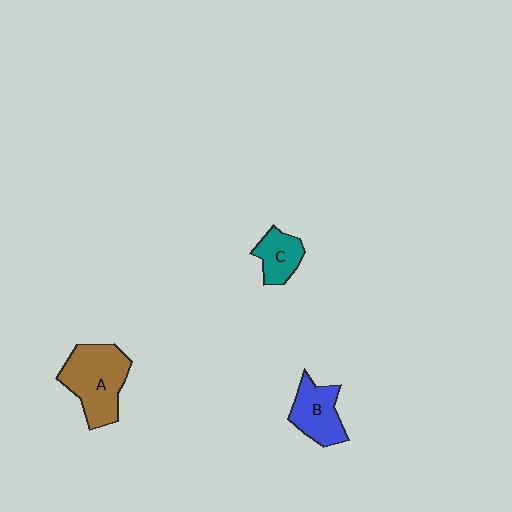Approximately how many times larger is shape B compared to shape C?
Approximately 1.3 times.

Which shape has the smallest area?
Shape C (teal).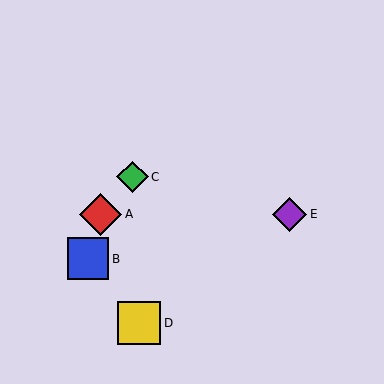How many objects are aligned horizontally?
2 objects (A, E) are aligned horizontally.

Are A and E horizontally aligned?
Yes, both are at y≈214.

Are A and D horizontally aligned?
No, A is at y≈214 and D is at y≈323.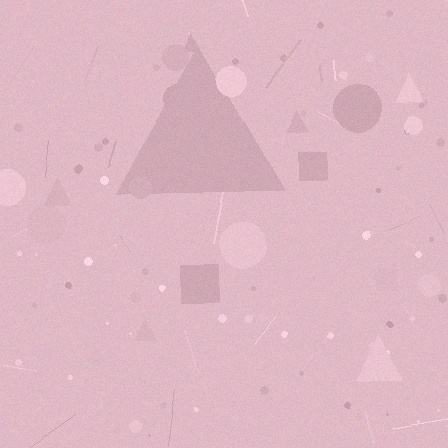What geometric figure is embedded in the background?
A triangle is embedded in the background.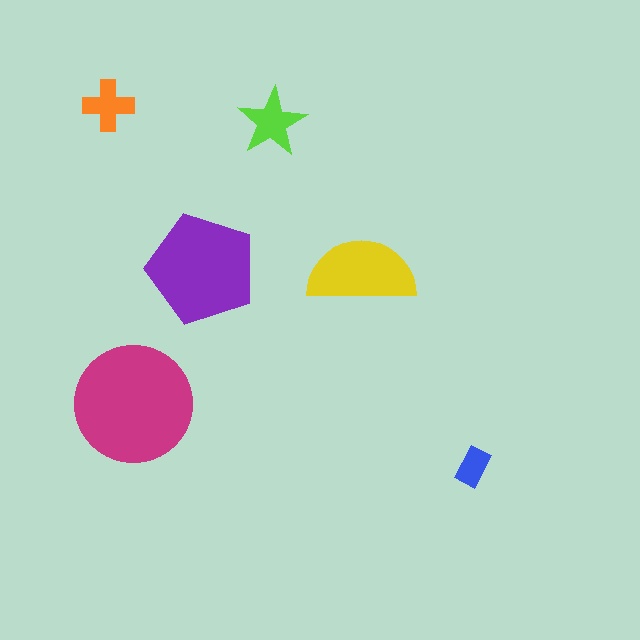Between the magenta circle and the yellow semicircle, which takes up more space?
The magenta circle.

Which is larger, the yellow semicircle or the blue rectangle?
The yellow semicircle.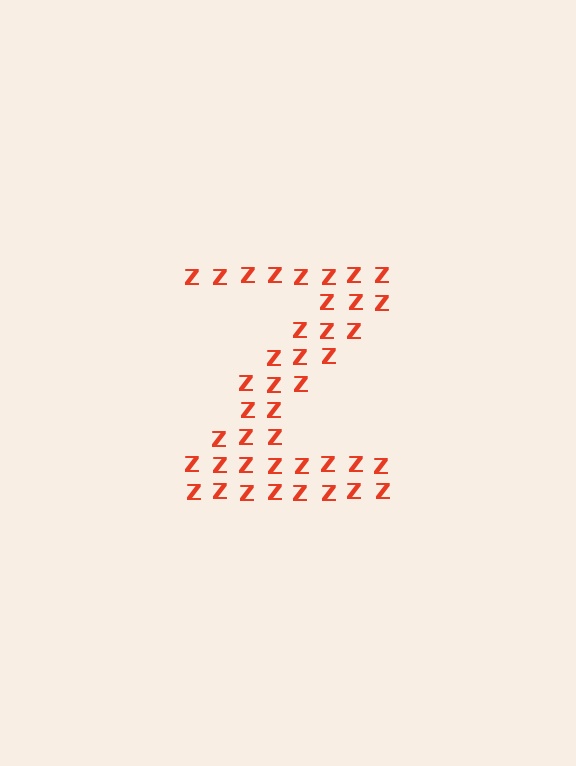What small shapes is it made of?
It is made of small letter Z's.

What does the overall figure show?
The overall figure shows the letter Z.